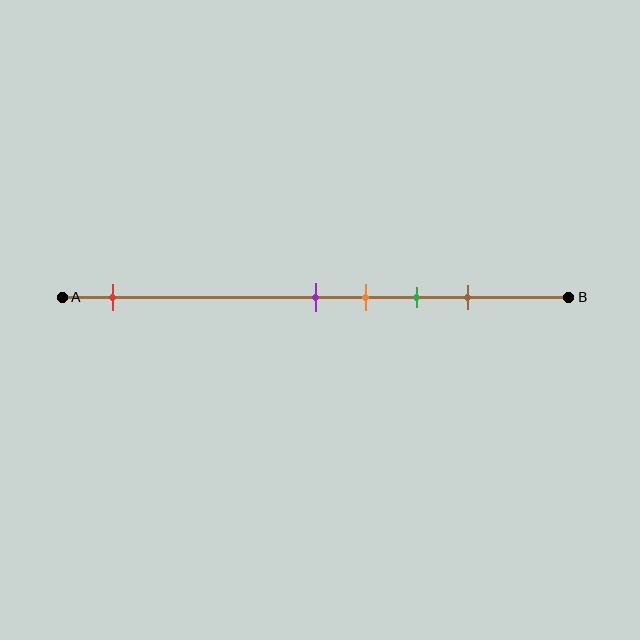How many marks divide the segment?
There are 5 marks dividing the segment.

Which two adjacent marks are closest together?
The purple and orange marks are the closest adjacent pair.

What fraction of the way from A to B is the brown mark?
The brown mark is approximately 80% (0.8) of the way from A to B.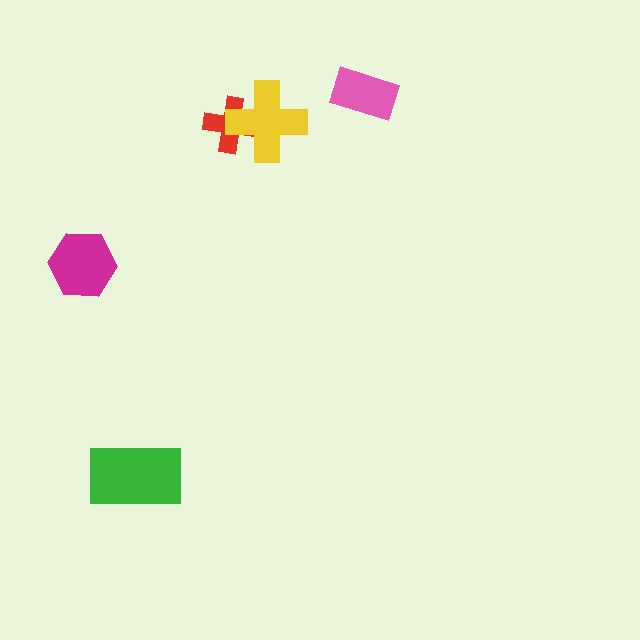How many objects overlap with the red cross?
1 object overlaps with the red cross.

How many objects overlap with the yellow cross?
1 object overlaps with the yellow cross.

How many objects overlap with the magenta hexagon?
0 objects overlap with the magenta hexagon.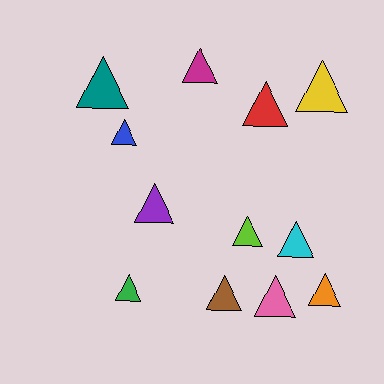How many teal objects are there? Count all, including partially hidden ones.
There is 1 teal object.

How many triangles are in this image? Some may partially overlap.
There are 12 triangles.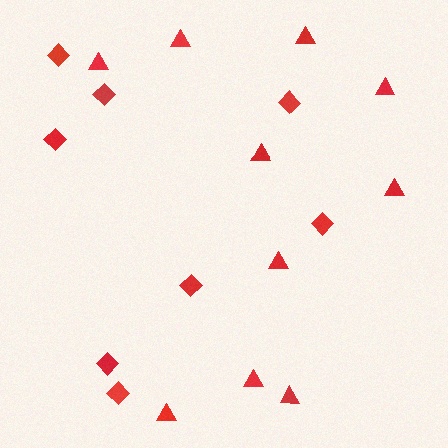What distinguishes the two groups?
There are 2 groups: one group of triangles (10) and one group of diamonds (8).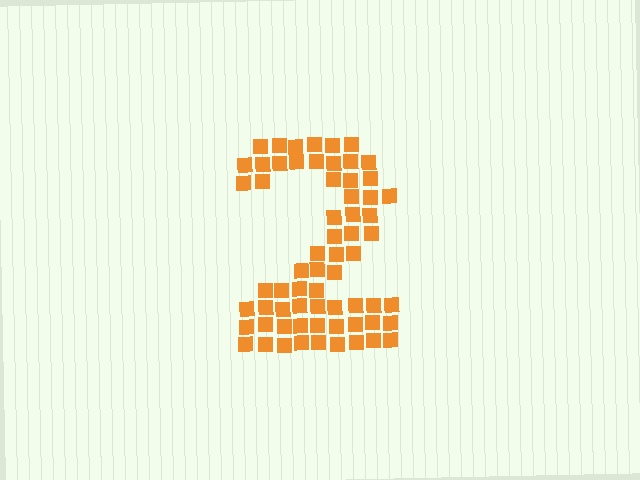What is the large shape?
The large shape is the digit 2.